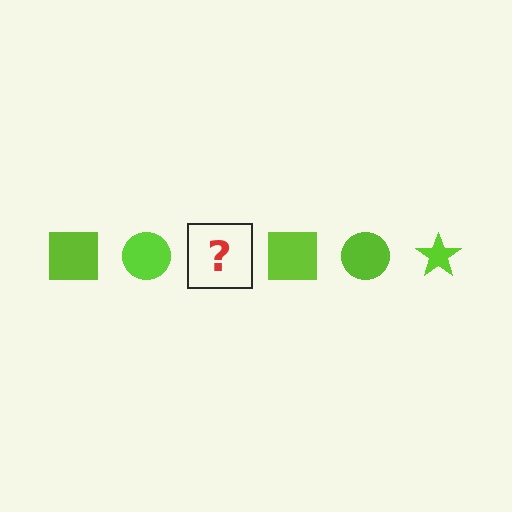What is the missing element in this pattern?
The missing element is a lime star.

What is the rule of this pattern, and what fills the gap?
The rule is that the pattern cycles through square, circle, star shapes in lime. The gap should be filled with a lime star.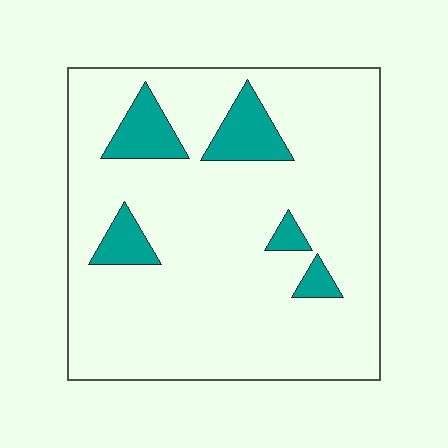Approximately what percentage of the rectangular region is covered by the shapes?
Approximately 10%.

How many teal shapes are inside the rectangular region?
5.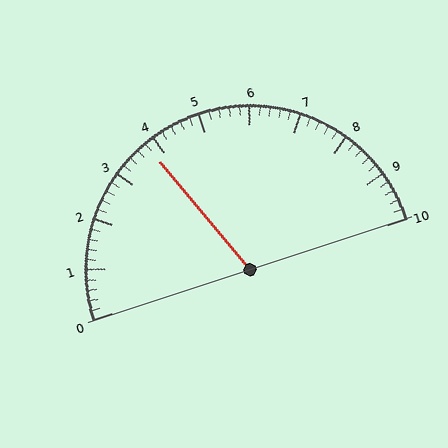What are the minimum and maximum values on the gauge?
The gauge ranges from 0 to 10.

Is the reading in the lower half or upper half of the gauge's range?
The reading is in the lower half of the range (0 to 10).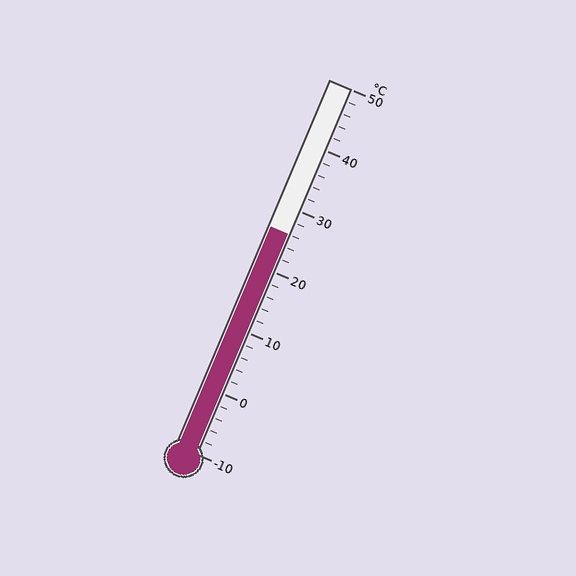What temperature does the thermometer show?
The thermometer shows approximately 26°C.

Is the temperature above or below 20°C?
The temperature is above 20°C.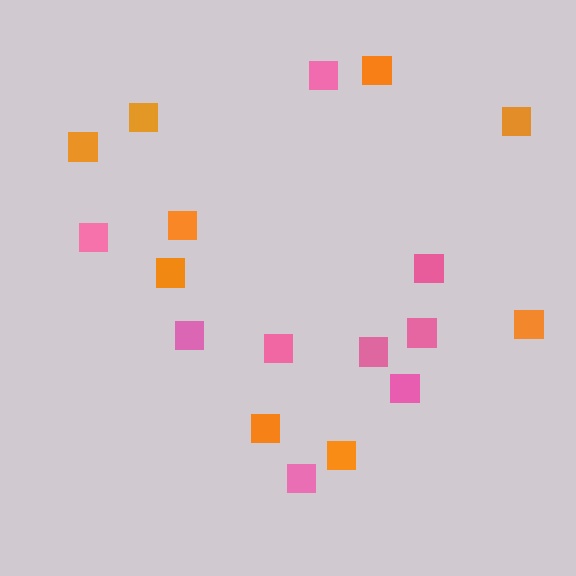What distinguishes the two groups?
There are 2 groups: one group of orange squares (9) and one group of pink squares (9).